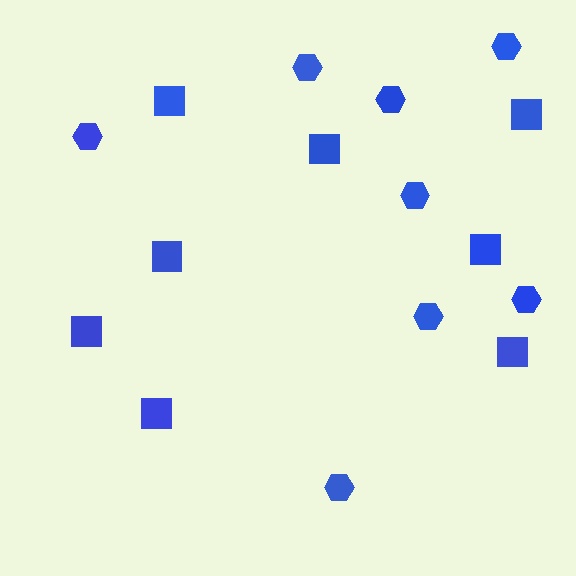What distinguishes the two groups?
There are 2 groups: one group of squares (8) and one group of hexagons (8).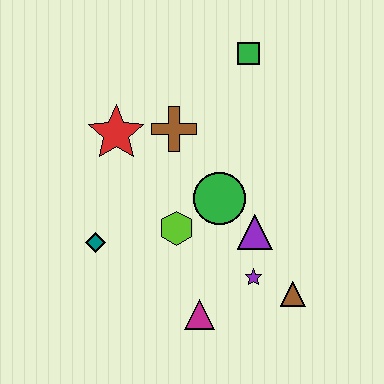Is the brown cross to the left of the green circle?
Yes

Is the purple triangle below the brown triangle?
No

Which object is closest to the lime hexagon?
The green circle is closest to the lime hexagon.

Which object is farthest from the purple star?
The green square is farthest from the purple star.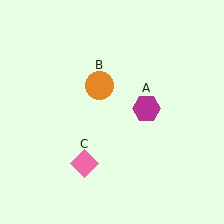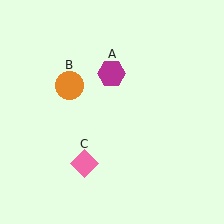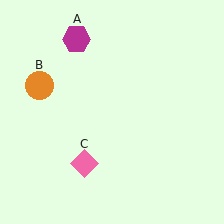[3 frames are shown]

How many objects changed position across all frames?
2 objects changed position: magenta hexagon (object A), orange circle (object B).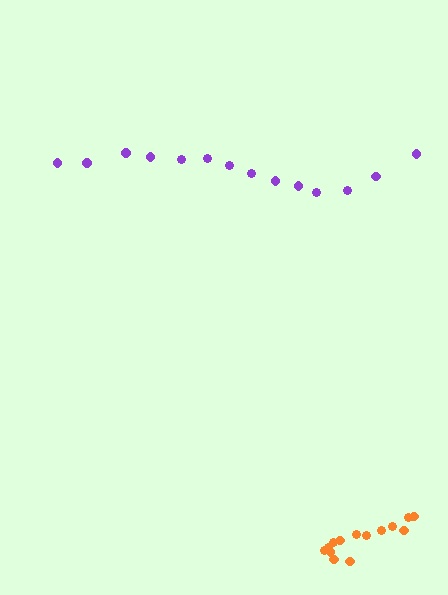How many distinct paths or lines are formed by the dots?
There are 2 distinct paths.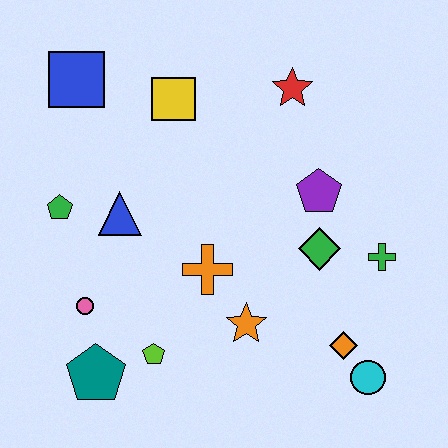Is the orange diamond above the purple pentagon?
No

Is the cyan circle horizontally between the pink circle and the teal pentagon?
No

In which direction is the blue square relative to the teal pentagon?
The blue square is above the teal pentagon.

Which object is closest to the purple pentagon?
The green diamond is closest to the purple pentagon.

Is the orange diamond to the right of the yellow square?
Yes